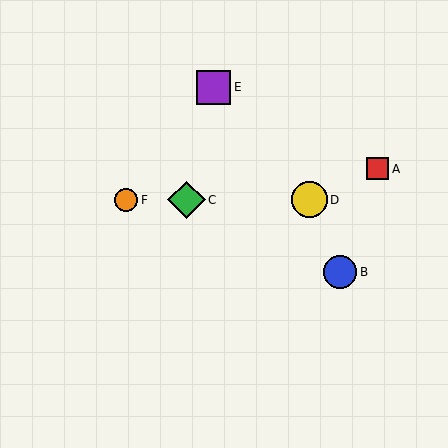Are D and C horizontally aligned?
Yes, both are at y≈200.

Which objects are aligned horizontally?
Objects C, D, F are aligned horizontally.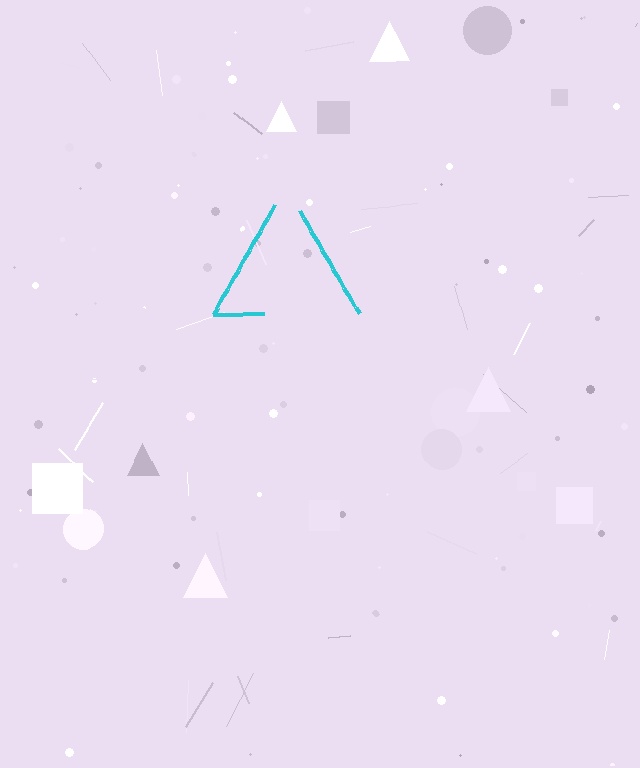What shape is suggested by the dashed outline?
The dashed outline suggests a triangle.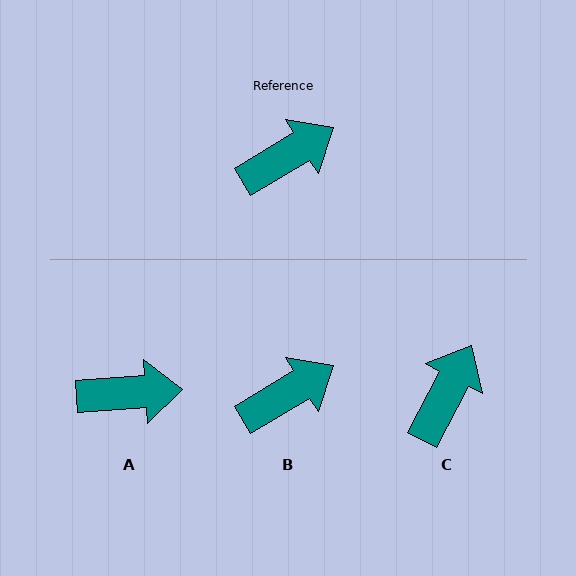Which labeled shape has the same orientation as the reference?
B.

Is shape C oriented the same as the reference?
No, it is off by about 31 degrees.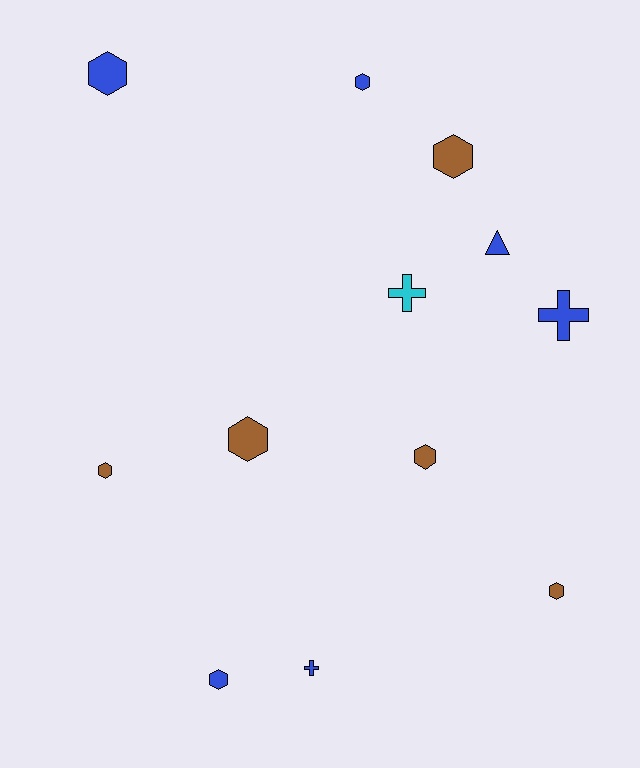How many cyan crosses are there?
There is 1 cyan cross.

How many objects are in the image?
There are 12 objects.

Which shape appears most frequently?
Hexagon, with 8 objects.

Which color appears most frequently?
Blue, with 6 objects.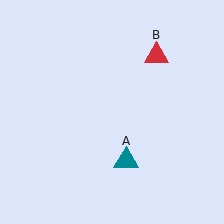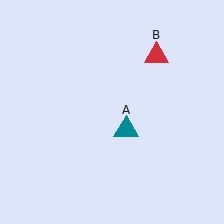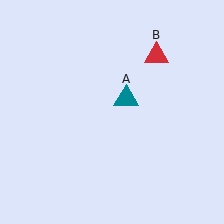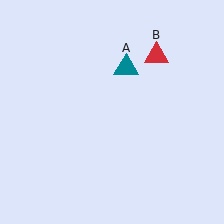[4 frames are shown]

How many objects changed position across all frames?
1 object changed position: teal triangle (object A).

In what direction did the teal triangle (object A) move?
The teal triangle (object A) moved up.